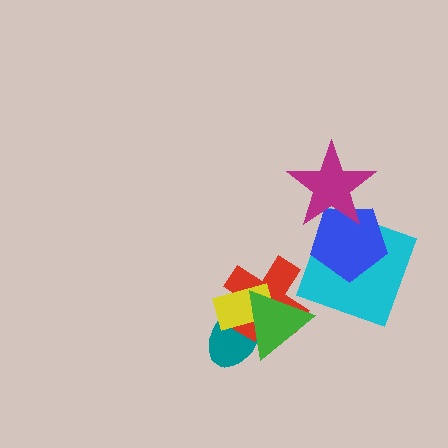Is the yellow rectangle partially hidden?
Yes, it is partially covered by another shape.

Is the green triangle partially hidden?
No, no other shape covers it.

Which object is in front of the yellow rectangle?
The green triangle is in front of the yellow rectangle.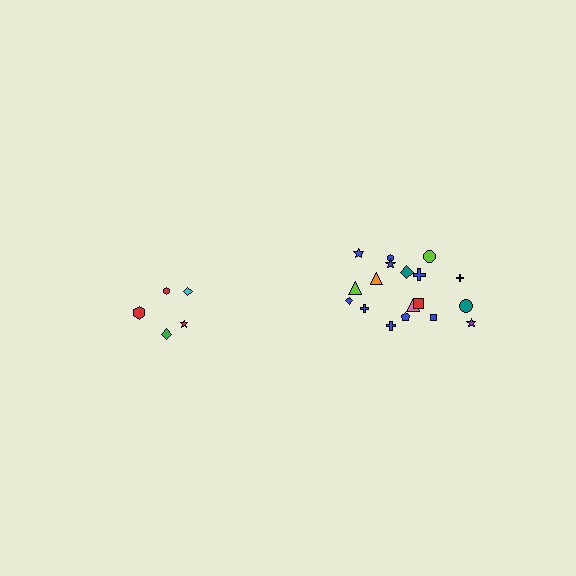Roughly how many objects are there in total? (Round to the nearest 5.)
Roughly 25 objects in total.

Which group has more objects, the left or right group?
The right group.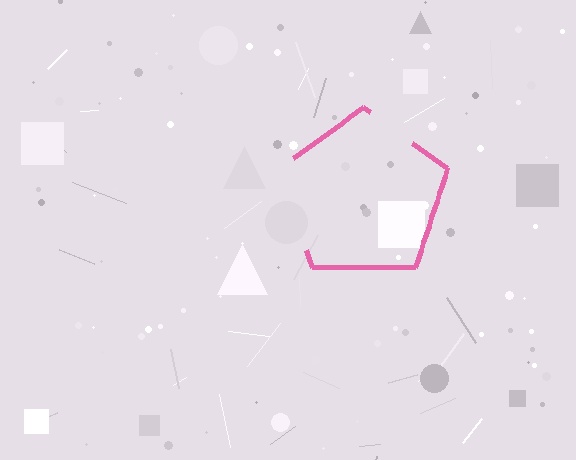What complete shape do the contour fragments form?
The contour fragments form a pentagon.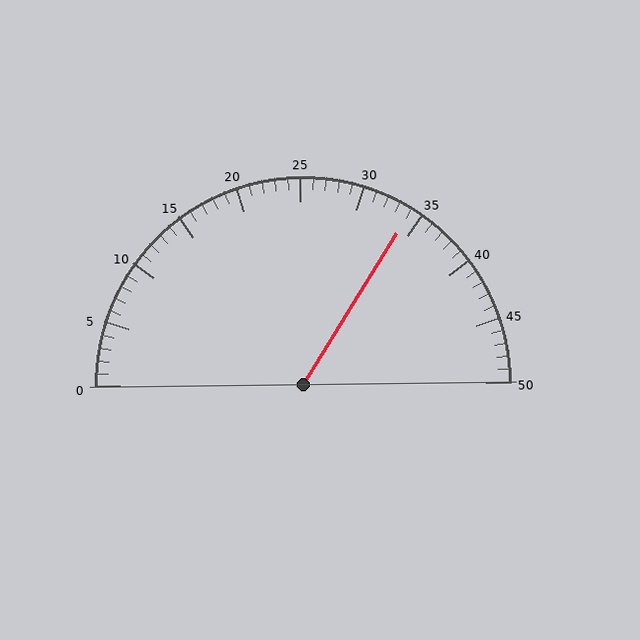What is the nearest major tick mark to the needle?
The nearest major tick mark is 35.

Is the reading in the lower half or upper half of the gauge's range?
The reading is in the upper half of the range (0 to 50).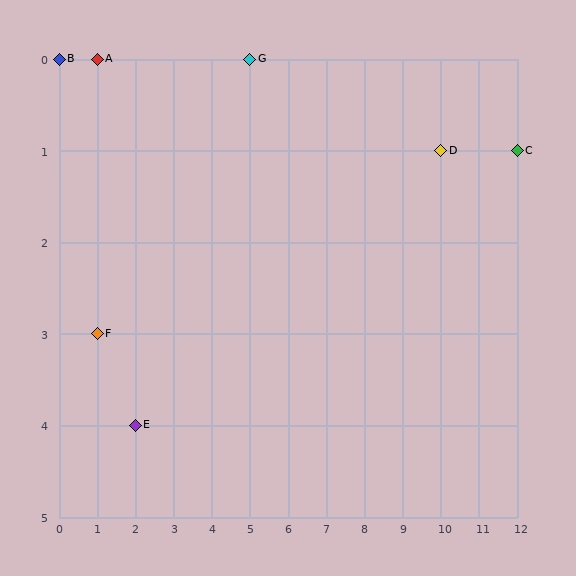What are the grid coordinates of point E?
Point E is at grid coordinates (2, 4).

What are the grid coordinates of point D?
Point D is at grid coordinates (10, 1).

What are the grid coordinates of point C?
Point C is at grid coordinates (12, 1).